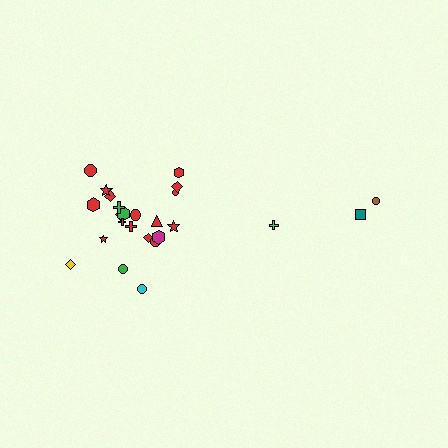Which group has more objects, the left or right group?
The left group.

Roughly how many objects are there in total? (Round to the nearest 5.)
Roughly 25 objects in total.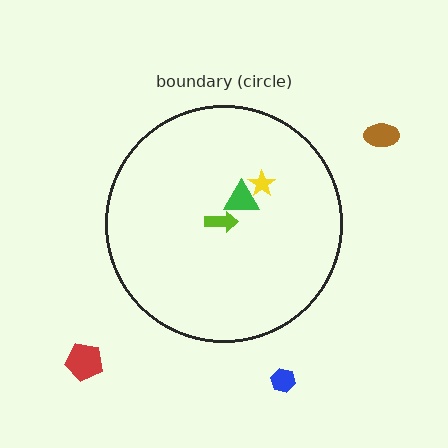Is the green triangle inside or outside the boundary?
Inside.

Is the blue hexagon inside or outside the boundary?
Outside.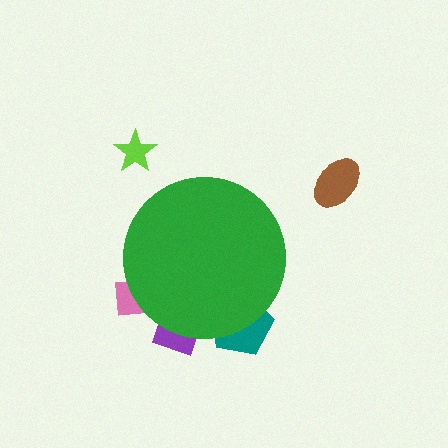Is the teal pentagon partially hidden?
Yes, the teal pentagon is partially hidden behind the green circle.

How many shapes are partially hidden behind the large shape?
3 shapes are partially hidden.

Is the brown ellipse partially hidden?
No, the brown ellipse is fully visible.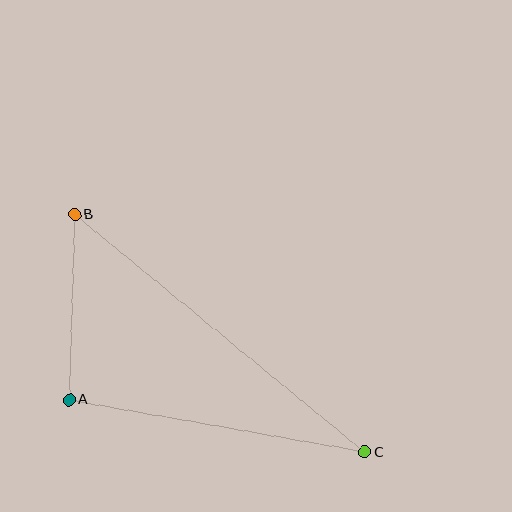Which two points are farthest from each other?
Points B and C are farthest from each other.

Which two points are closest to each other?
Points A and B are closest to each other.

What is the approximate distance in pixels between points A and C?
The distance between A and C is approximately 300 pixels.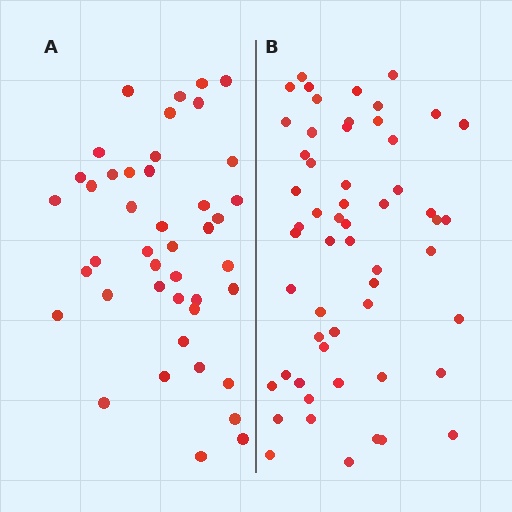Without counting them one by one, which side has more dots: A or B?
Region B (the right region) has more dots.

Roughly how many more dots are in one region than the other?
Region B has approximately 15 more dots than region A.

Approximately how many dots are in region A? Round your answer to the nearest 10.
About 40 dots. (The exact count is 43, which rounds to 40.)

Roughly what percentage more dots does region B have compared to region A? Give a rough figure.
About 30% more.